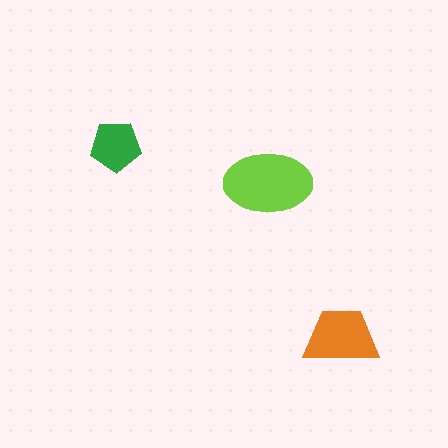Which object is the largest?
The lime ellipse.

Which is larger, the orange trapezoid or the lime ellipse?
The lime ellipse.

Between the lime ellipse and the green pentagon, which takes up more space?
The lime ellipse.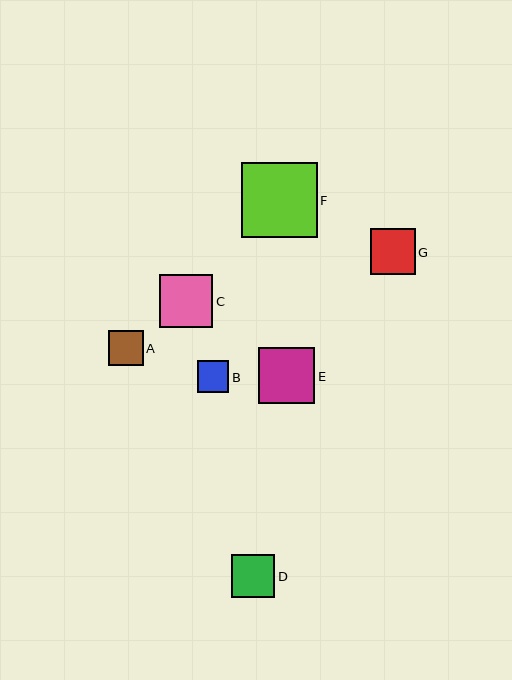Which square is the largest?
Square F is the largest with a size of approximately 75 pixels.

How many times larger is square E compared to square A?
Square E is approximately 1.6 times the size of square A.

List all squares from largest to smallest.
From largest to smallest: F, E, C, G, D, A, B.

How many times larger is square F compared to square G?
Square F is approximately 1.7 times the size of square G.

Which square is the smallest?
Square B is the smallest with a size of approximately 31 pixels.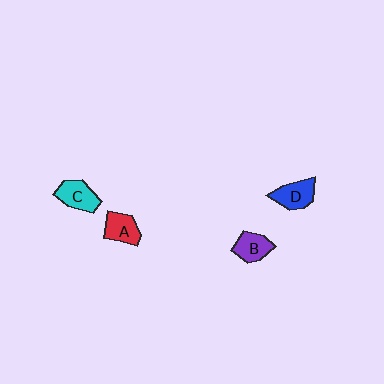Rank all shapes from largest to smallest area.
From largest to smallest: D (blue), C (cyan), A (red), B (purple).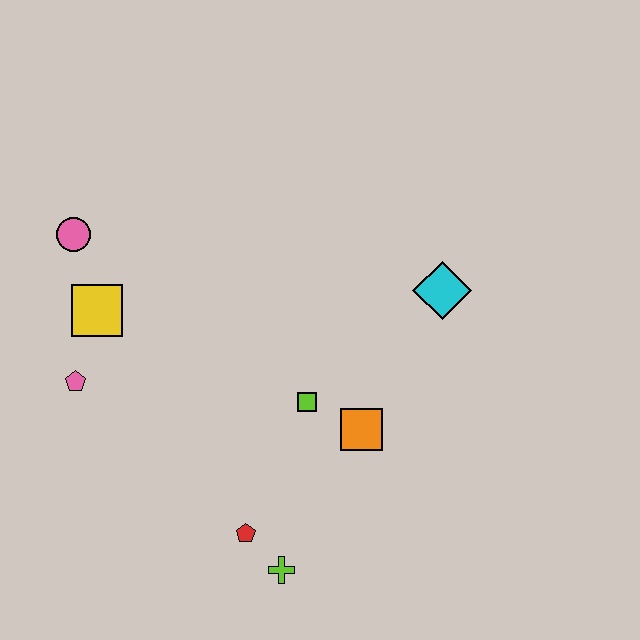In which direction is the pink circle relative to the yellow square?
The pink circle is above the yellow square.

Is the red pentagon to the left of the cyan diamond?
Yes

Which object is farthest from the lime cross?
The pink circle is farthest from the lime cross.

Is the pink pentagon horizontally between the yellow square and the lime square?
No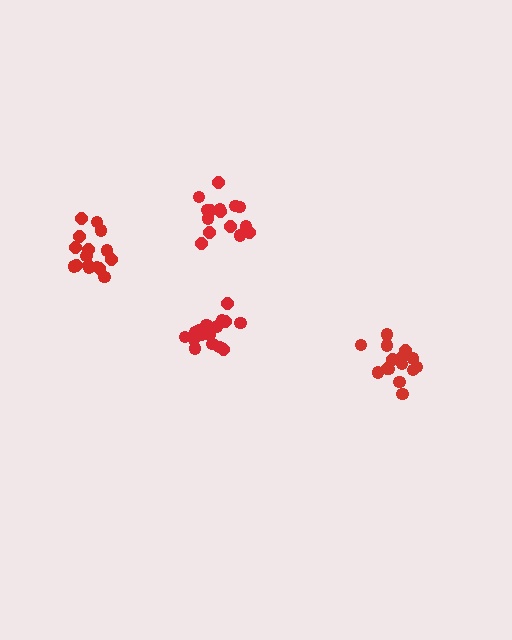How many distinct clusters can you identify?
There are 4 distinct clusters.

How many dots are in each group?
Group 1: 15 dots, Group 2: 17 dots, Group 3: 15 dots, Group 4: 16 dots (63 total).